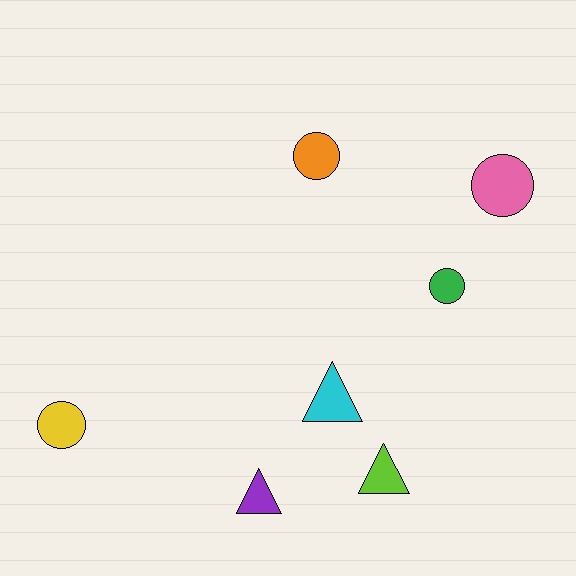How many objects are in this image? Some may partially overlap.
There are 7 objects.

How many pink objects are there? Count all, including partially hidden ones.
There is 1 pink object.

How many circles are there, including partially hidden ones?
There are 4 circles.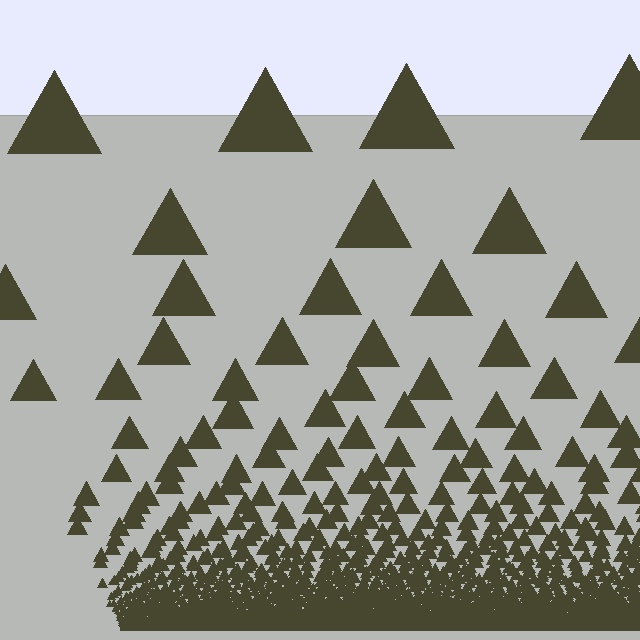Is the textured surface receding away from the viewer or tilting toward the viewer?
The surface appears to tilt toward the viewer. Texture elements get larger and sparser toward the top.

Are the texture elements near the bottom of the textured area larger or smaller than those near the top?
Smaller. The gradient is inverted — elements near the bottom are smaller and denser.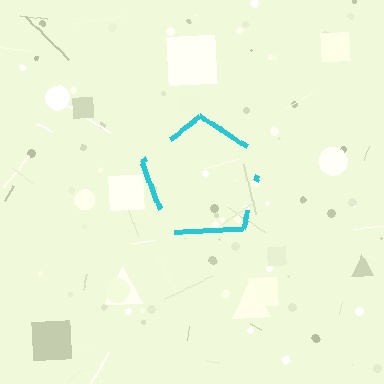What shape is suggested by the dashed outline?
The dashed outline suggests a pentagon.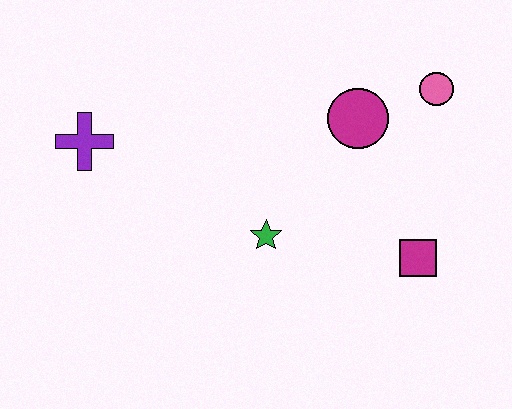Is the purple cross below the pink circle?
Yes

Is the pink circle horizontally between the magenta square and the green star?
No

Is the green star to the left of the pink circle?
Yes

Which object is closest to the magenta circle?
The pink circle is closest to the magenta circle.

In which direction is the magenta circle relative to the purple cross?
The magenta circle is to the right of the purple cross.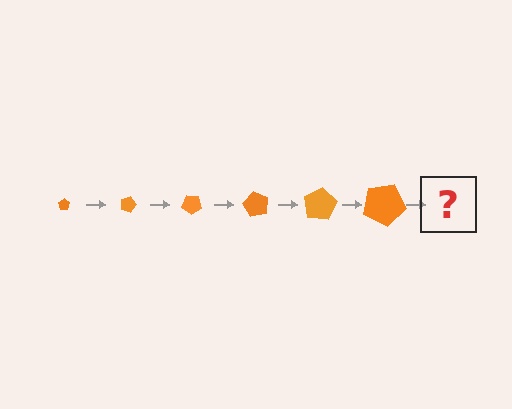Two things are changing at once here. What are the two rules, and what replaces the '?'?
The two rules are that the pentagon grows larger each step and it rotates 20 degrees each step. The '?' should be a pentagon, larger than the previous one and rotated 120 degrees from the start.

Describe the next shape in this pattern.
It should be a pentagon, larger than the previous one and rotated 120 degrees from the start.